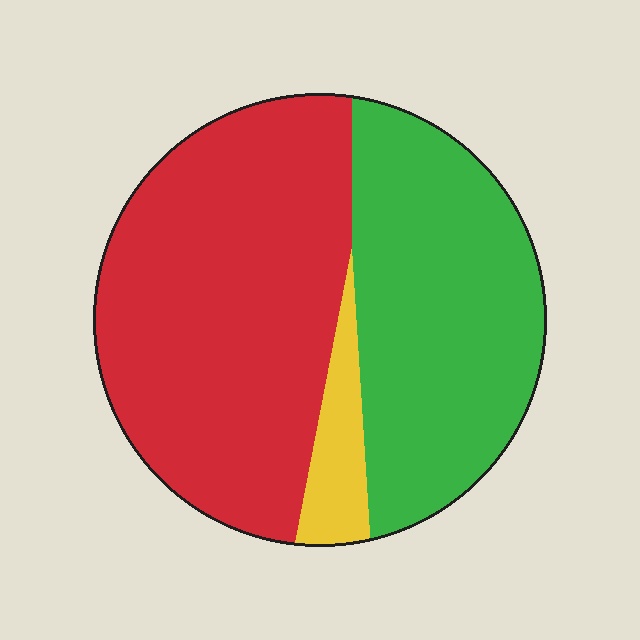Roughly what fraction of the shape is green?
Green takes up between a quarter and a half of the shape.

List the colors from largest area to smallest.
From largest to smallest: red, green, yellow.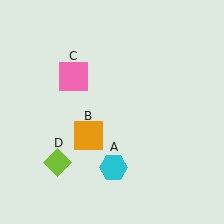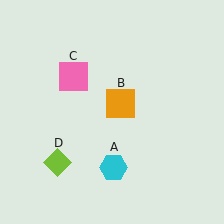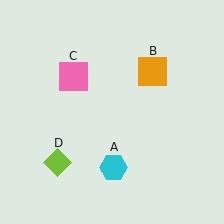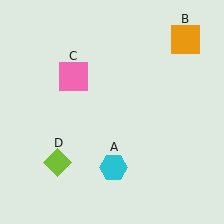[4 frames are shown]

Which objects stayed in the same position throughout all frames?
Cyan hexagon (object A) and pink square (object C) and lime diamond (object D) remained stationary.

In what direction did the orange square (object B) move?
The orange square (object B) moved up and to the right.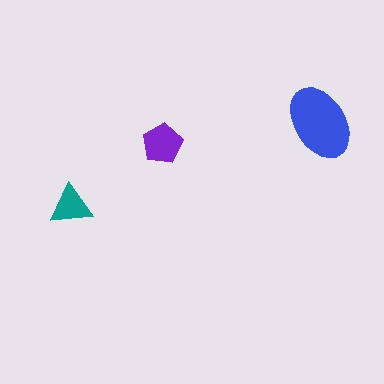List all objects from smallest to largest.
The teal triangle, the purple pentagon, the blue ellipse.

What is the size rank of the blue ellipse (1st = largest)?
1st.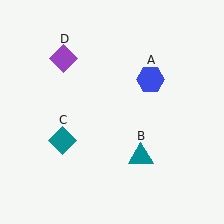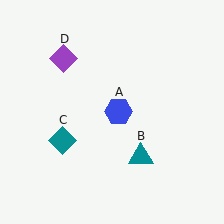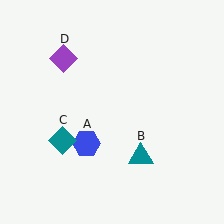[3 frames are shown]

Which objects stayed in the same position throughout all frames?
Teal triangle (object B) and teal diamond (object C) and purple diamond (object D) remained stationary.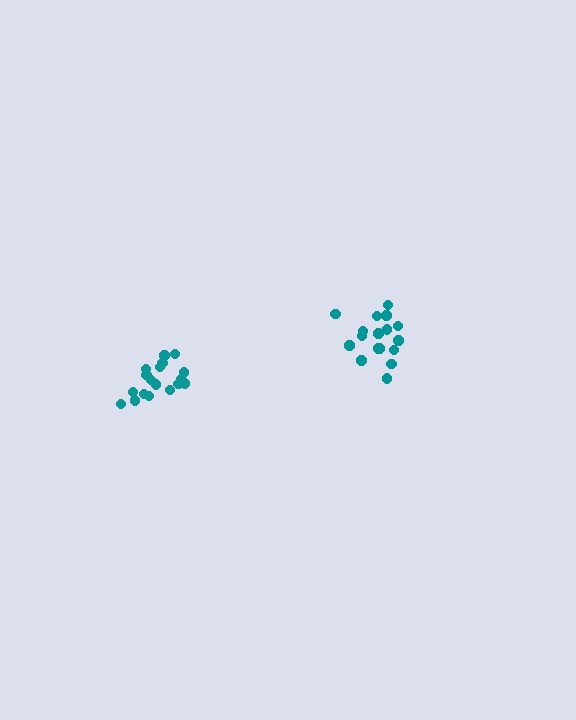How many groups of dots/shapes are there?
There are 2 groups.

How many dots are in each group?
Group 1: 18 dots, Group 2: 17 dots (35 total).